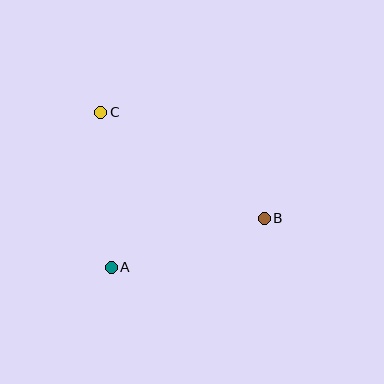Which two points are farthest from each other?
Points B and C are farthest from each other.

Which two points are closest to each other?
Points A and C are closest to each other.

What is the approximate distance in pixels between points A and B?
The distance between A and B is approximately 161 pixels.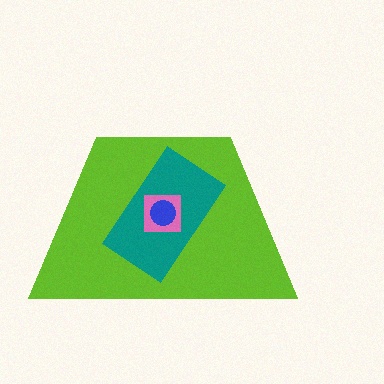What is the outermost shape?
The lime trapezoid.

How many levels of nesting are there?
4.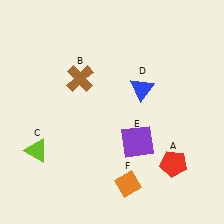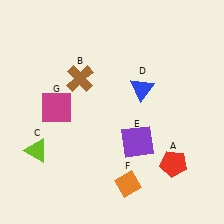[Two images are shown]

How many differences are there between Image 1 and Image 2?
There is 1 difference between the two images.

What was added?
A magenta square (G) was added in Image 2.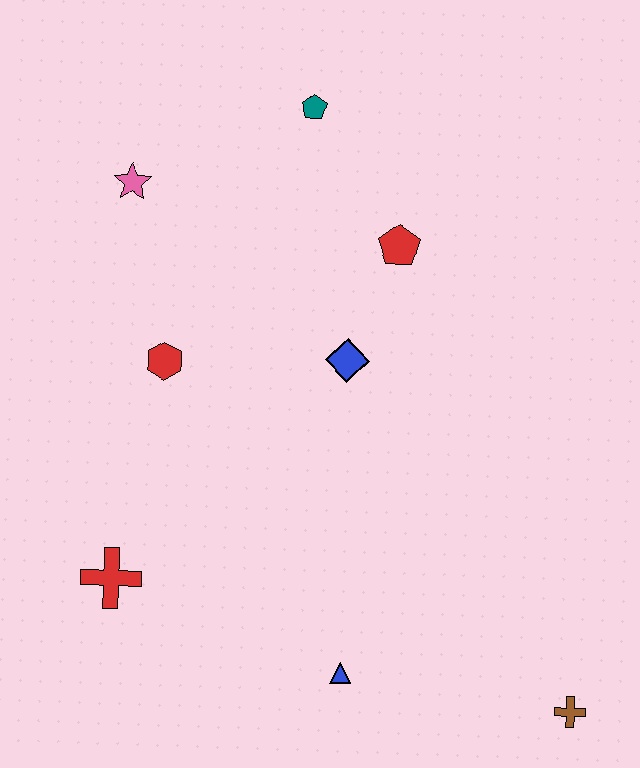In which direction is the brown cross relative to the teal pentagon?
The brown cross is below the teal pentagon.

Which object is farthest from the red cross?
The teal pentagon is farthest from the red cross.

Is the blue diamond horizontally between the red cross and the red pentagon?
Yes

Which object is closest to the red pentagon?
The blue diamond is closest to the red pentagon.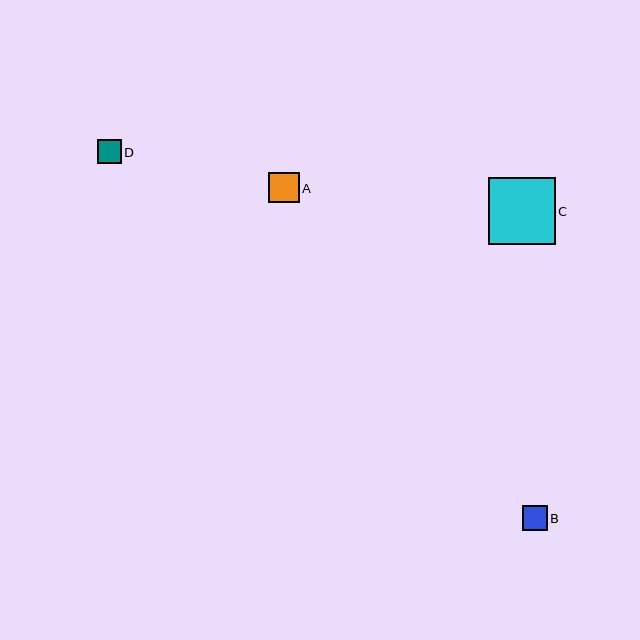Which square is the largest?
Square C is the largest with a size of approximately 67 pixels.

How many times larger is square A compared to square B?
Square A is approximately 1.2 times the size of square B.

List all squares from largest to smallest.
From largest to smallest: C, A, B, D.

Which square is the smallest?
Square D is the smallest with a size of approximately 24 pixels.